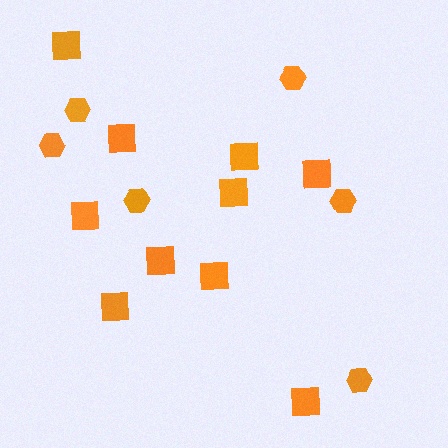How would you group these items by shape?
There are 2 groups: one group of squares (10) and one group of hexagons (6).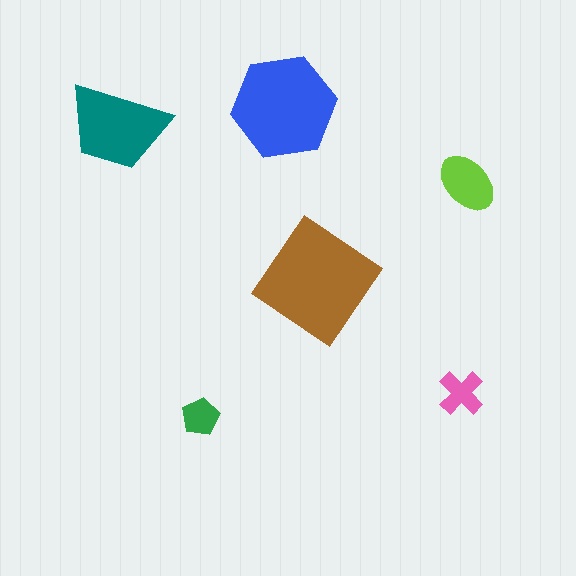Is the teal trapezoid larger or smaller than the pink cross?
Larger.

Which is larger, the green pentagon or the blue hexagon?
The blue hexagon.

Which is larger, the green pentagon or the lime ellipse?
The lime ellipse.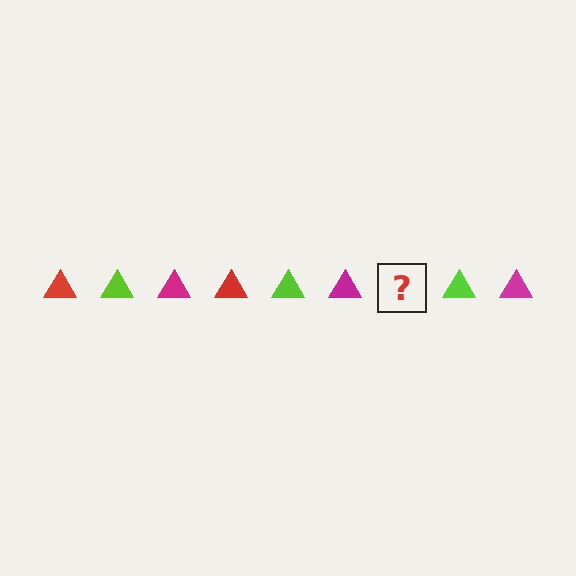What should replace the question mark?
The question mark should be replaced with a red triangle.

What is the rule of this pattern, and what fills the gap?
The rule is that the pattern cycles through red, lime, magenta triangles. The gap should be filled with a red triangle.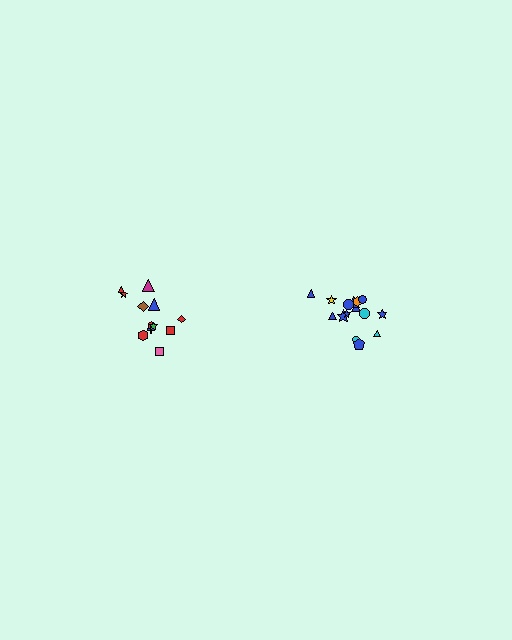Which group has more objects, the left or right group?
The right group.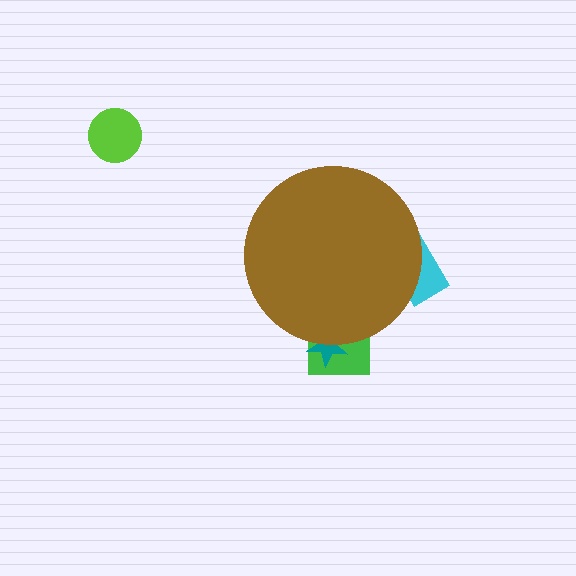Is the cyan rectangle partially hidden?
Yes, the cyan rectangle is partially hidden behind the brown circle.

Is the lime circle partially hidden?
No, the lime circle is fully visible.